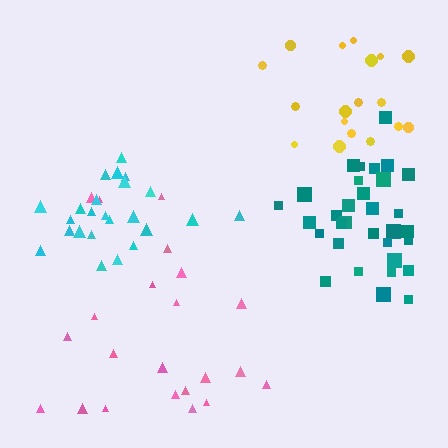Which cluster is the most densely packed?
Cyan.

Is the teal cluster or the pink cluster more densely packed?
Teal.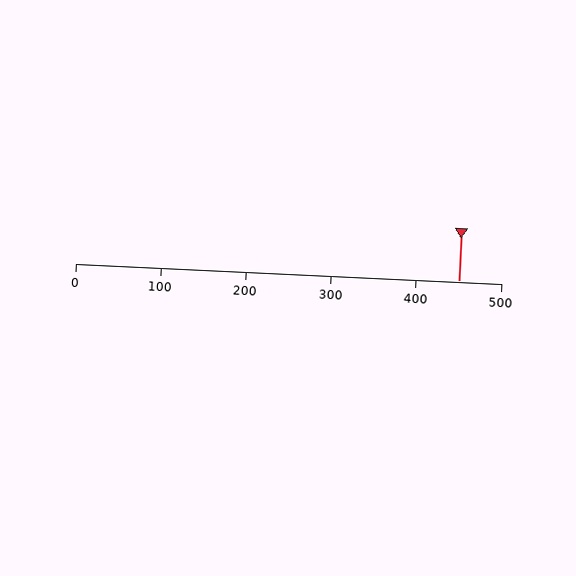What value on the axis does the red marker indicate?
The marker indicates approximately 450.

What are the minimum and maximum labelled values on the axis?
The axis runs from 0 to 500.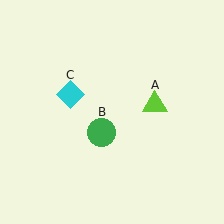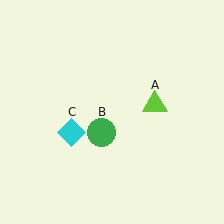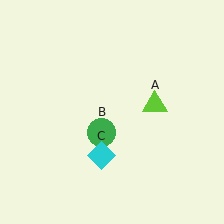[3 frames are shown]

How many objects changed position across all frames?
1 object changed position: cyan diamond (object C).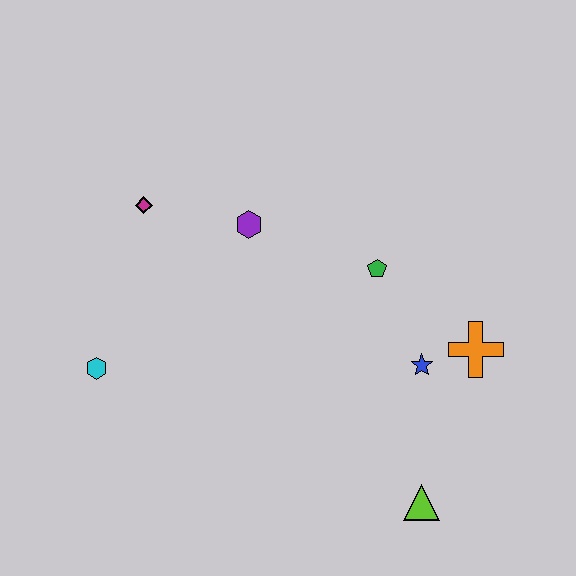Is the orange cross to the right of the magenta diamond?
Yes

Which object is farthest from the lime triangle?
The magenta diamond is farthest from the lime triangle.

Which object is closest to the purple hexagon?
The magenta diamond is closest to the purple hexagon.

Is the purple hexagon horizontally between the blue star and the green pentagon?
No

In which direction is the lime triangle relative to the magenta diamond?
The lime triangle is below the magenta diamond.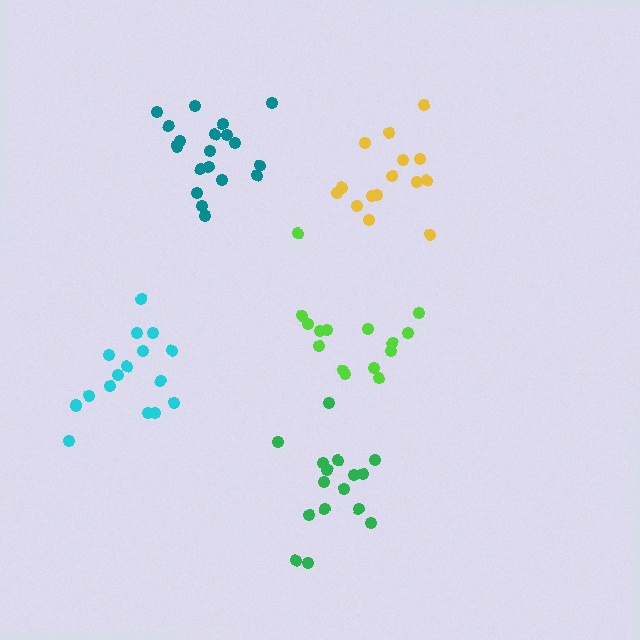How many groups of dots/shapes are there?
There are 5 groups.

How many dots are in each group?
Group 1: 15 dots, Group 2: 15 dots, Group 3: 16 dots, Group 4: 16 dots, Group 5: 19 dots (81 total).